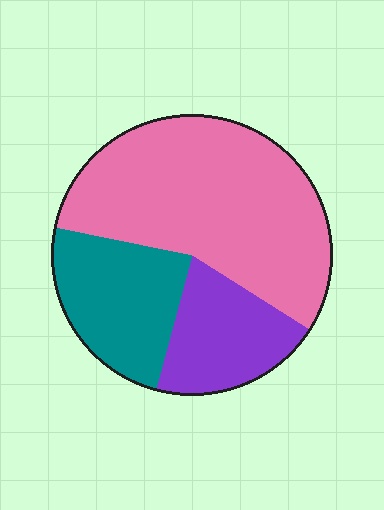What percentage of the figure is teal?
Teal takes up less than a quarter of the figure.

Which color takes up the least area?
Purple, at roughly 20%.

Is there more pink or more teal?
Pink.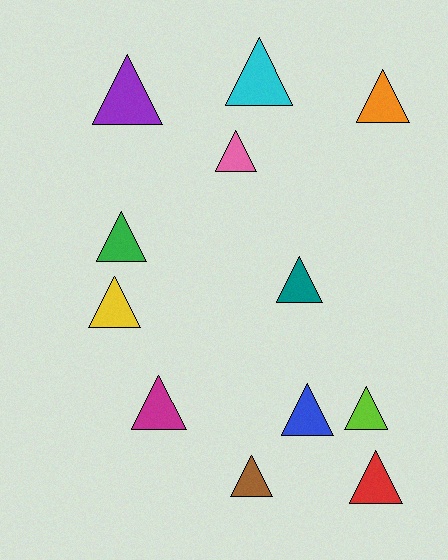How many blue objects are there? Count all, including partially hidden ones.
There is 1 blue object.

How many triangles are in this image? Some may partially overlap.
There are 12 triangles.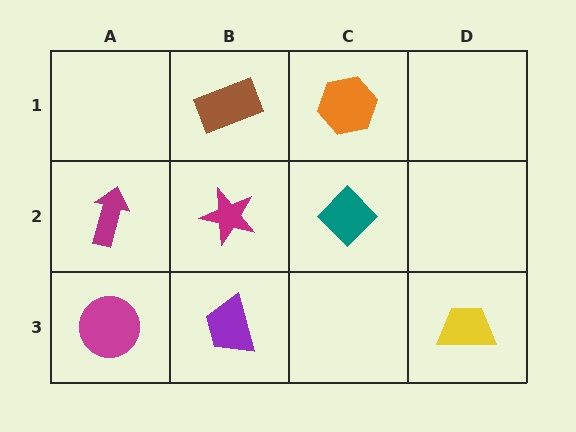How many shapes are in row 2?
3 shapes.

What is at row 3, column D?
A yellow trapezoid.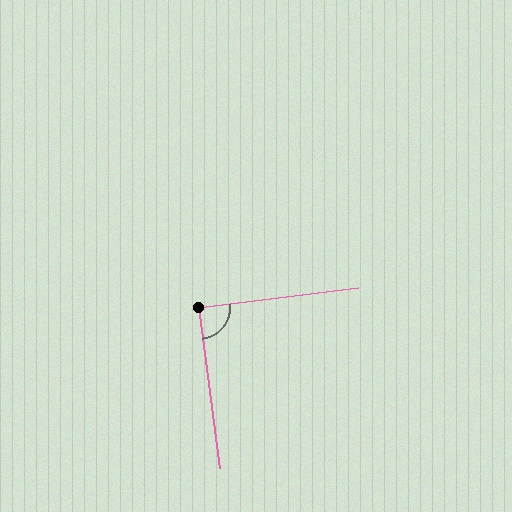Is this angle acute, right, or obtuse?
It is approximately a right angle.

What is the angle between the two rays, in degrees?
Approximately 90 degrees.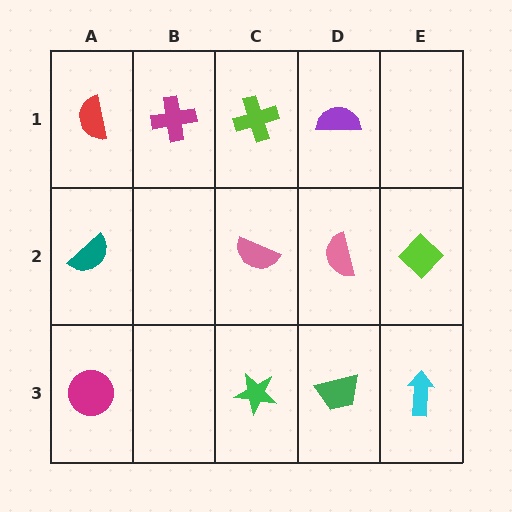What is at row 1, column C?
A lime cross.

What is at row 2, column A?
A teal semicircle.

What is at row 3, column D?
A green trapezoid.